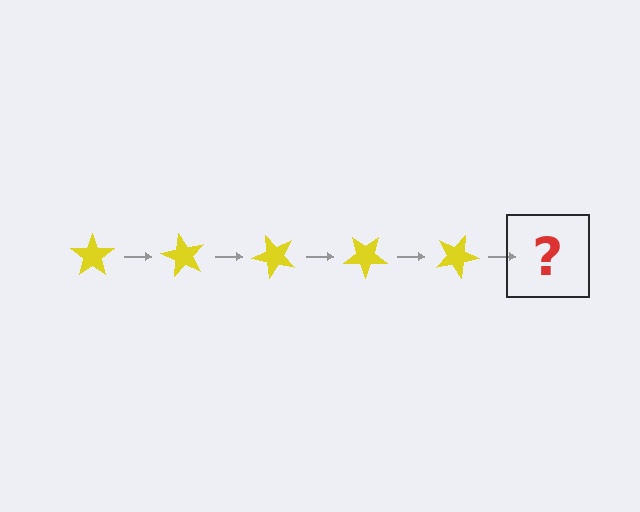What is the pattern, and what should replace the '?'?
The pattern is that the star rotates 60 degrees each step. The '?' should be a yellow star rotated 300 degrees.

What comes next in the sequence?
The next element should be a yellow star rotated 300 degrees.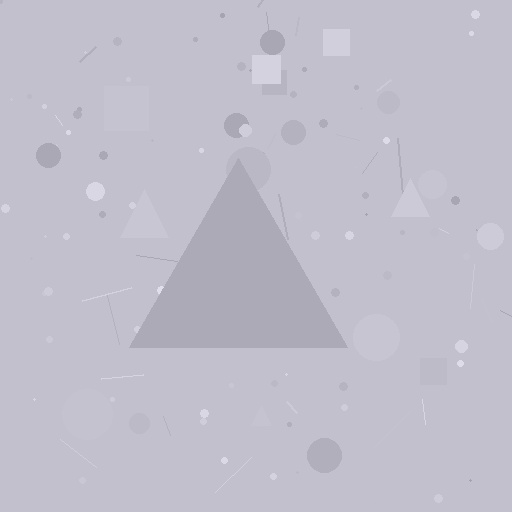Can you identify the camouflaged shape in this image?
The camouflaged shape is a triangle.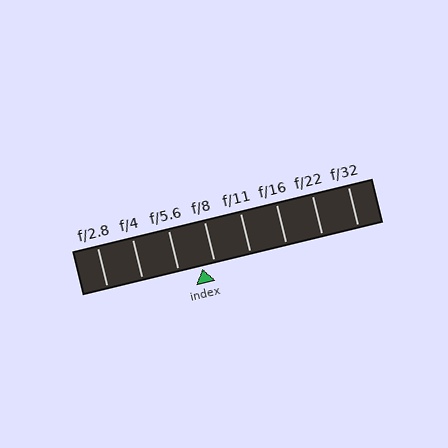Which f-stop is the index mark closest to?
The index mark is closest to f/8.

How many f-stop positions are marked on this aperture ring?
There are 8 f-stop positions marked.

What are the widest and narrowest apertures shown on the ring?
The widest aperture shown is f/2.8 and the narrowest is f/32.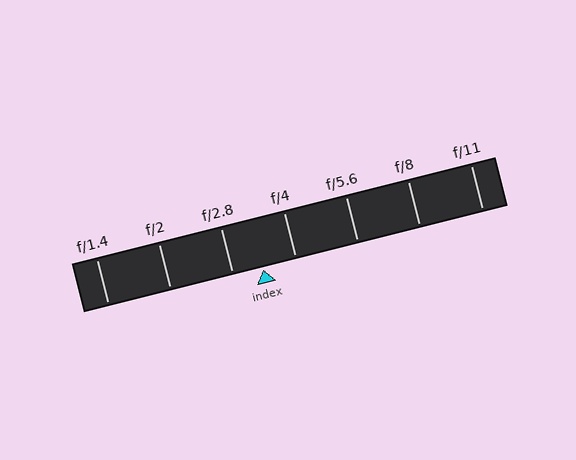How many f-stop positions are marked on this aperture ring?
There are 7 f-stop positions marked.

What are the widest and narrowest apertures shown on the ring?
The widest aperture shown is f/1.4 and the narrowest is f/11.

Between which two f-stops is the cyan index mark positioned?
The index mark is between f/2.8 and f/4.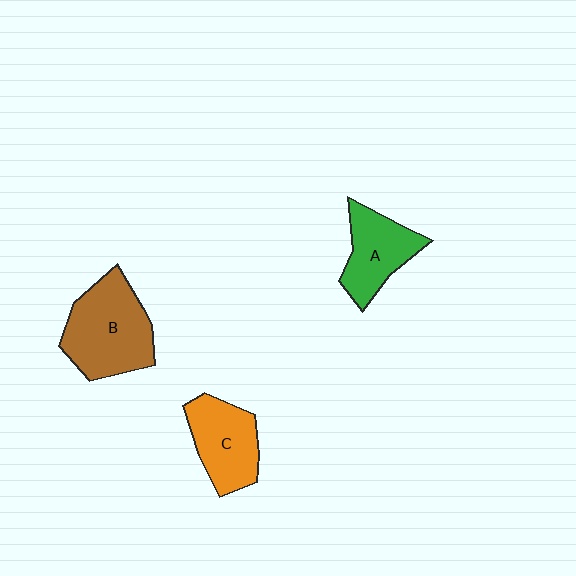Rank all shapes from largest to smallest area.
From largest to smallest: B (brown), C (orange), A (green).